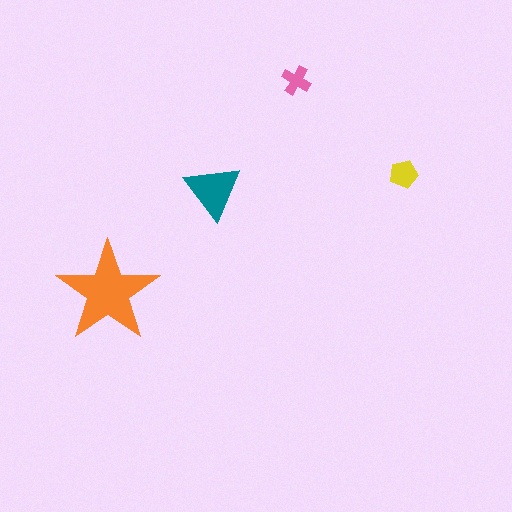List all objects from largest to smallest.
The orange star, the teal triangle, the yellow pentagon, the pink cross.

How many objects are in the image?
There are 4 objects in the image.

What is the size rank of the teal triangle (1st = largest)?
2nd.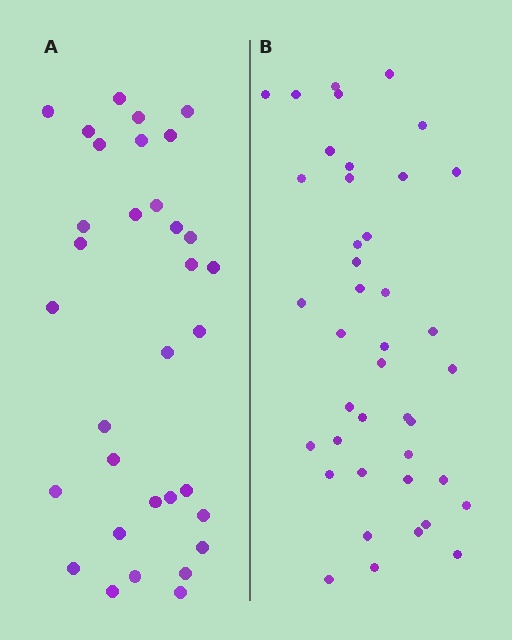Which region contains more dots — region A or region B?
Region B (the right region) has more dots.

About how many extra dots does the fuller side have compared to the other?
Region B has roughly 8 or so more dots than region A.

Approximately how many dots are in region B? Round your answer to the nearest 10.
About 40 dots. (The exact count is 41, which rounds to 40.)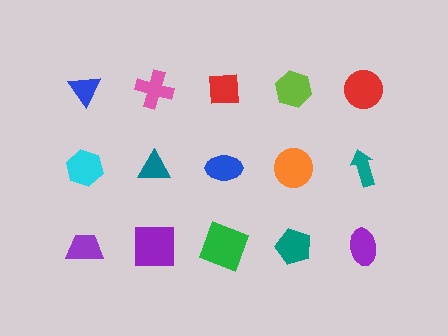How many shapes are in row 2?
5 shapes.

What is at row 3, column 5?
A purple ellipse.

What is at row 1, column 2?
A pink cross.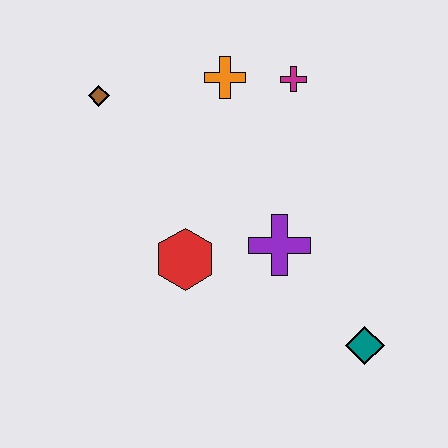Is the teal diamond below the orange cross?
Yes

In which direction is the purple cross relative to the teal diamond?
The purple cross is above the teal diamond.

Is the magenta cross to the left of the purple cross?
No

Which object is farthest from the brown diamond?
The teal diamond is farthest from the brown diamond.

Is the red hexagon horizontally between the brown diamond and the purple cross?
Yes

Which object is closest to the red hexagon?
The purple cross is closest to the red hexagon.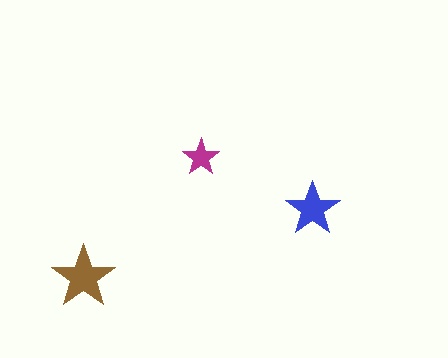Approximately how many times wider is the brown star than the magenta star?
About 1.5 times wider.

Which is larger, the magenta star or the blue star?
The blue one.